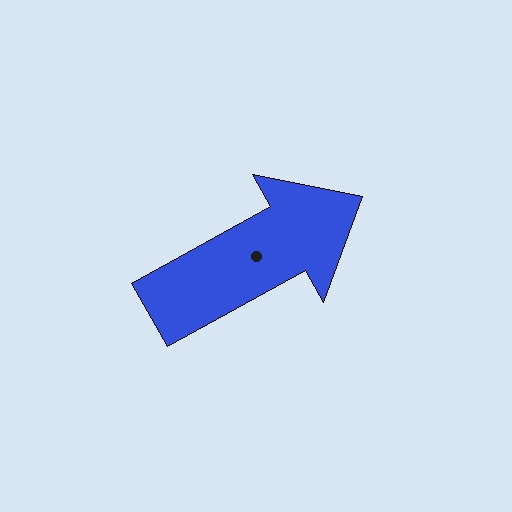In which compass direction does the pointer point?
Northeast.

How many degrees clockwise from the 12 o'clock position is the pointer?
Approximately 61 degrees.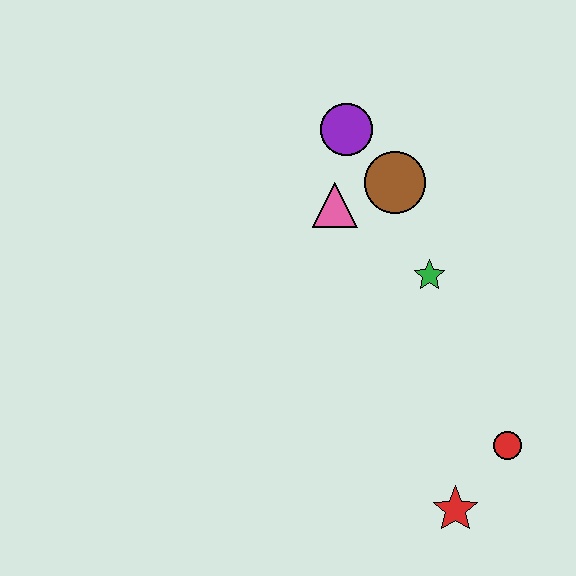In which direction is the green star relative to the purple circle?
The green star is below the purple circle.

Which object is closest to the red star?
The red circle is closest to the red star.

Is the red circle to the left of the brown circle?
No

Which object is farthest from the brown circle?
The red star is farthest from the brown circle.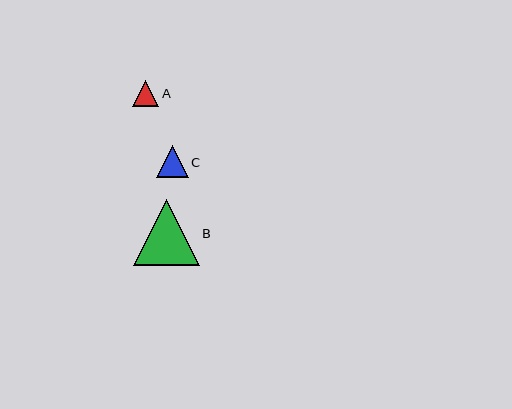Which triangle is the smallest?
Triangle A is the smallest with a size of approximately 26 pixels.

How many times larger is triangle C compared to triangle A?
Triangle C is approximately 1.2 times the size of triangle A.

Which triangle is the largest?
Triangle B is the largest with a size of approximately 66 pixels.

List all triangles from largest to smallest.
From largest to smallest: B, C, A.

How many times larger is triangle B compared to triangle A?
Triangle B is approximately 2.5 times the size of triangle A.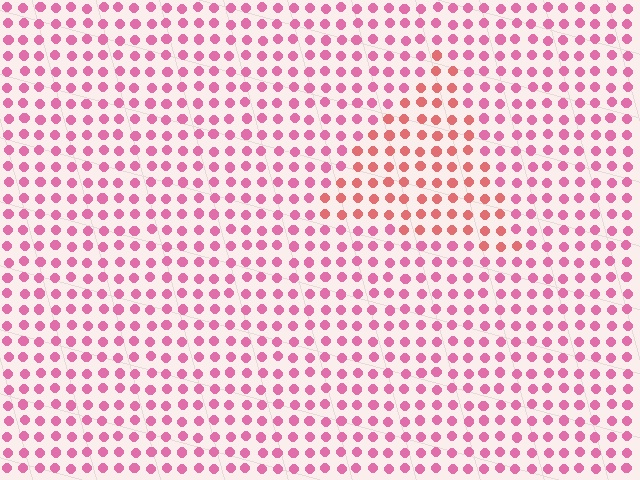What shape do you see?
I see a triangle.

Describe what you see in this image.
The image is filled with small pink elements in a uniform arrangement. A triangle-shaped region is visible where the elements are tinted to a slightly different hue, forming a subtle color boundary.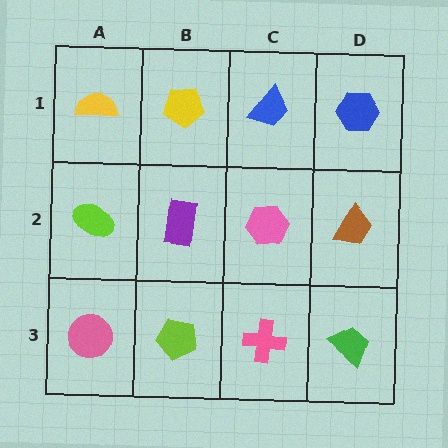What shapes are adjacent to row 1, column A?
A lime ellipse (row 2, column A), a yellow pentagon (row 1, column B).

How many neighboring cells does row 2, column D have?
3.